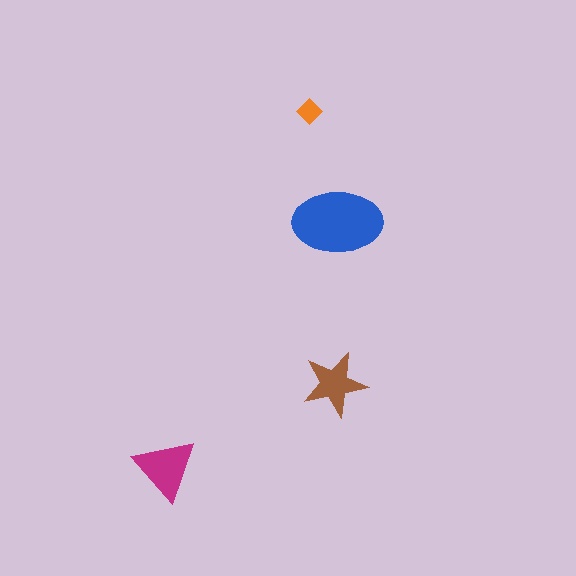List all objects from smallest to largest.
The orange diamond, the brown star, the magenta triangle, the blue ellipse.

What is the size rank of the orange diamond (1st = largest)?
4th.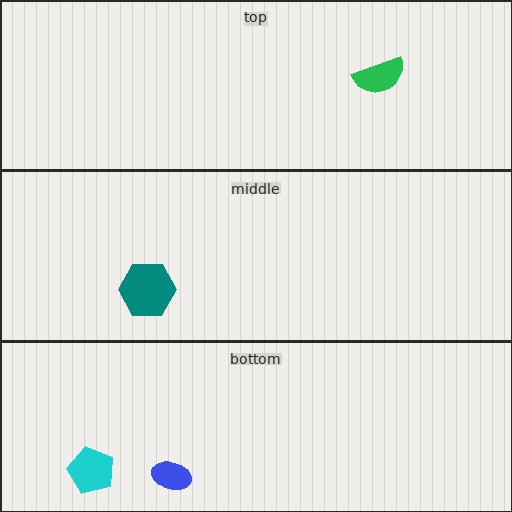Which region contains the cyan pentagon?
The bottom region.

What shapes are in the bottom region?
The blue ellipse, the cyan pentagon.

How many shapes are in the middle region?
1.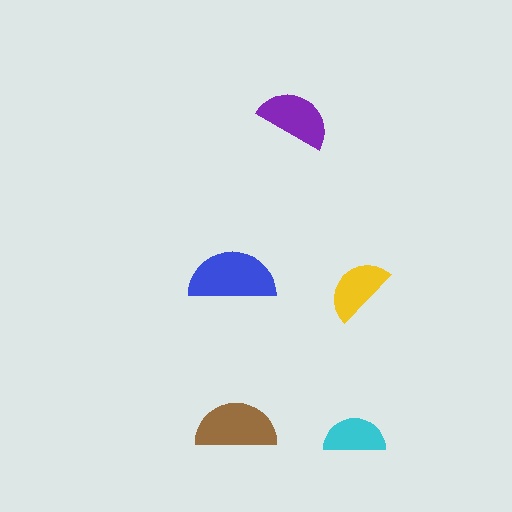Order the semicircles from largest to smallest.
the blue one, the brown one, the purple one, the yellow one, the cyan one.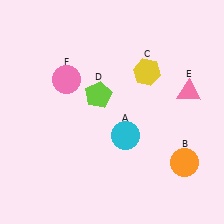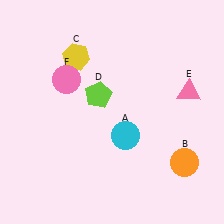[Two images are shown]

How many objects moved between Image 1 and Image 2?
1 object moved between the two images.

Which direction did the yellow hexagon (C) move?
The yellow hexagon (C) moved left.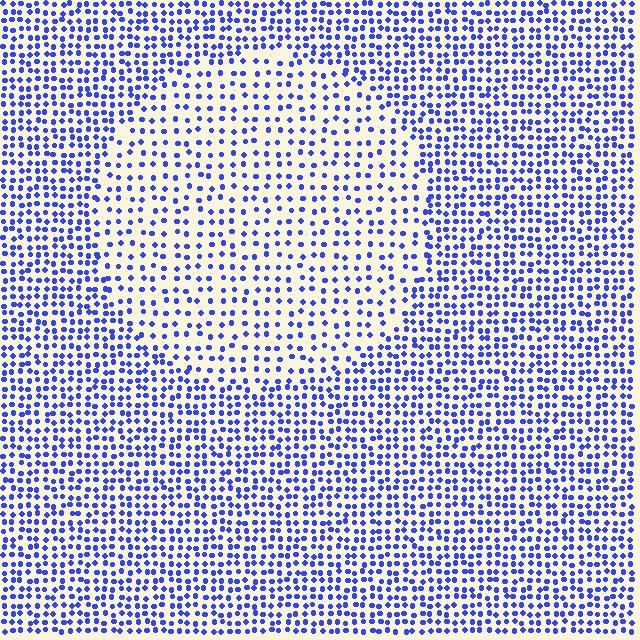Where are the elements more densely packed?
The elements are more densely packed outside the circle boundary.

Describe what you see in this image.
The image contains small blue elements arranged at two different densities. A circle-shaped region is visible where the elements are less densely packed than the surrounding area.